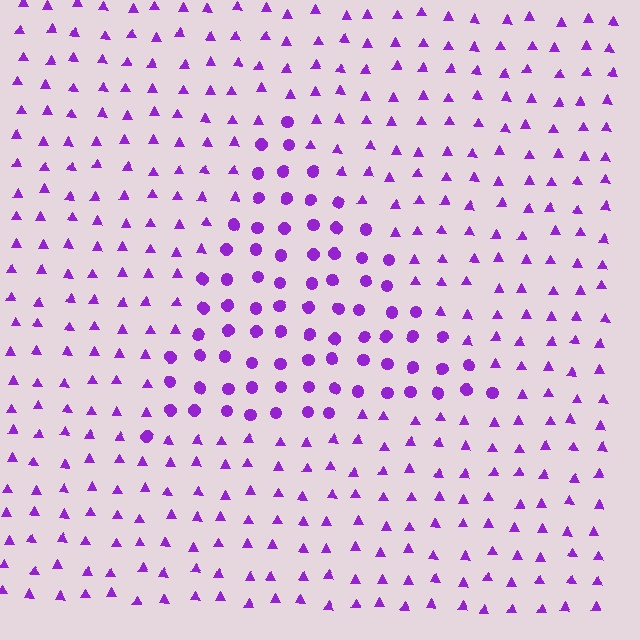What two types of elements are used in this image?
The image uses circles inside the triangle region and triangles outside it.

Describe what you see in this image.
The image is filled with small purple elements arranged in a uniform grid. A triangle-shaped region contains circles, while the surrounding area contains triangles. The boundary is defined purely by the change in element shape.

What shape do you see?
I see a triangle.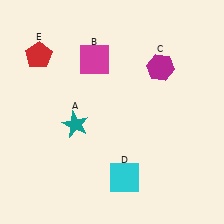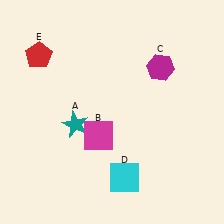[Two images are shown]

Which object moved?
The magenta square (B) moved down.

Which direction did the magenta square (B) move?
The magenta square (B) moved down.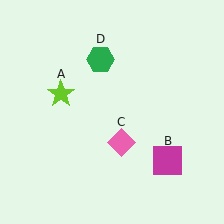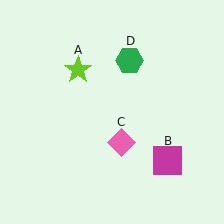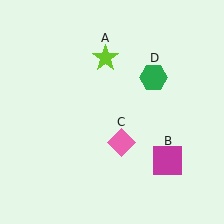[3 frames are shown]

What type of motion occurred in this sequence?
The lime star (object A), green hexagon (object D) rotated clockwise around the center of the scene.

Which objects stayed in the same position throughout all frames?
Magenta square (object B) and pink diamond (object C) remained stationary.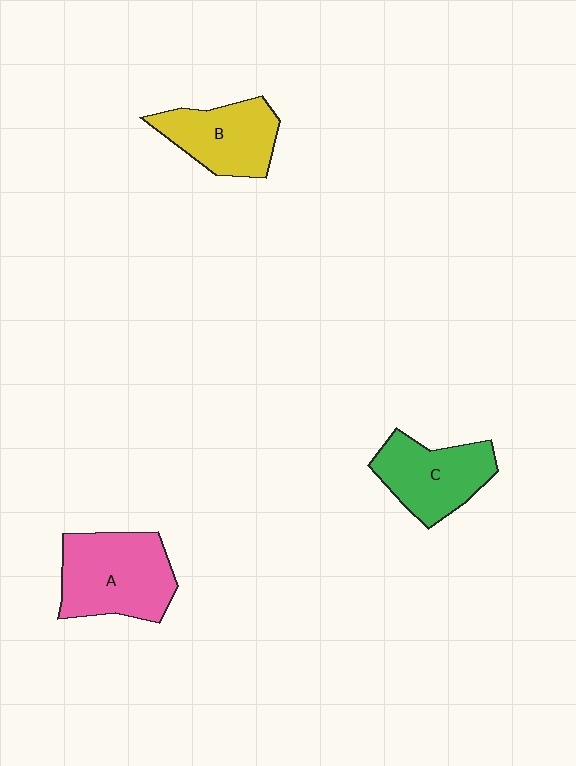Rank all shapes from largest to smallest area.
From largest to smallest: A (pink), C (green), B (yellow).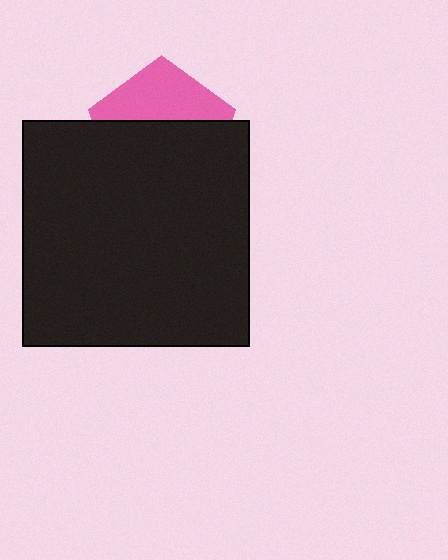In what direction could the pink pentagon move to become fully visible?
The pink pentagon could move up. That would shift it out from behind the black square entirely.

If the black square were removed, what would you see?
You would see the complete pink pentagon.